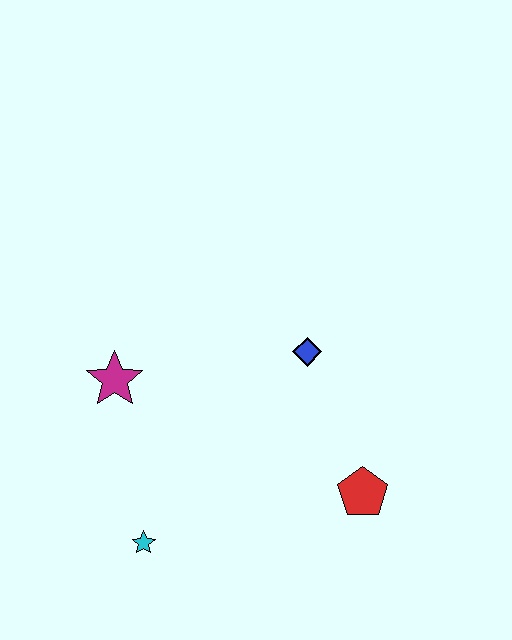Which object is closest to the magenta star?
The cyan star is closest to the magenta star.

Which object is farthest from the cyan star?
The blue diamond is farthest from the cyan star.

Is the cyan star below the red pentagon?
Yes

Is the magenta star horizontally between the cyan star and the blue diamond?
No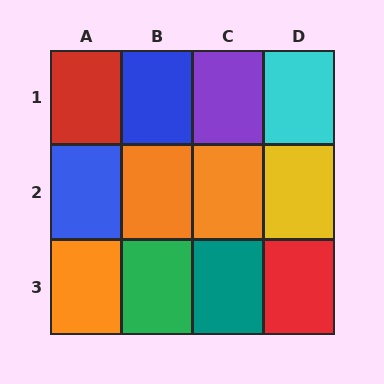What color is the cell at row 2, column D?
Yellow.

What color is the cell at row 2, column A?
Blue.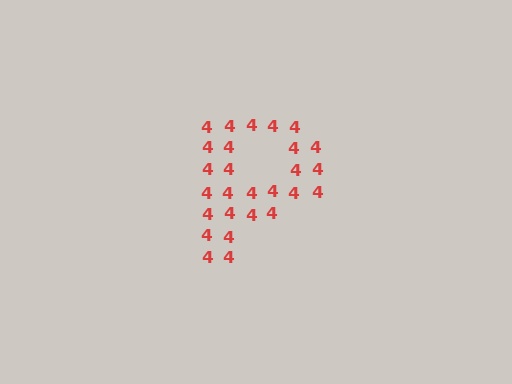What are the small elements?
The small elements are digit 4's.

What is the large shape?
The large shape is the letter P.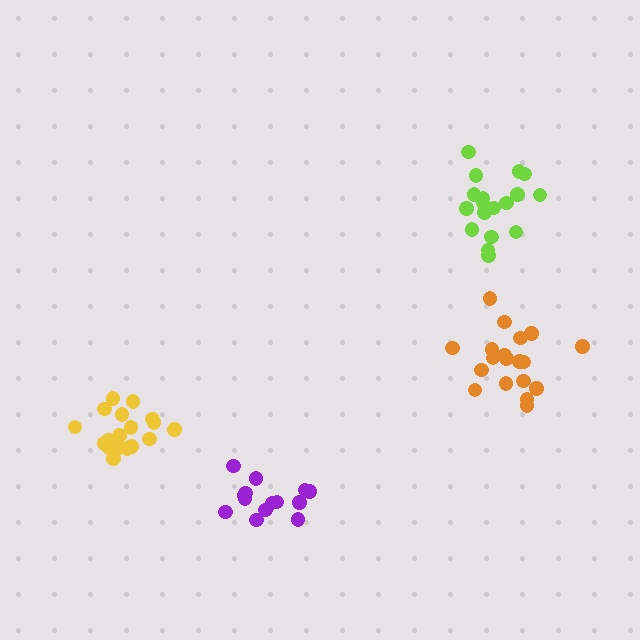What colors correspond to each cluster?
The clusters are colored: yellow, orange, purple, lime.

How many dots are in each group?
Group 1: 18 dots, Group 2: 19 dots, Group 3: 14 dots, Group 4: 18 dots (69 total).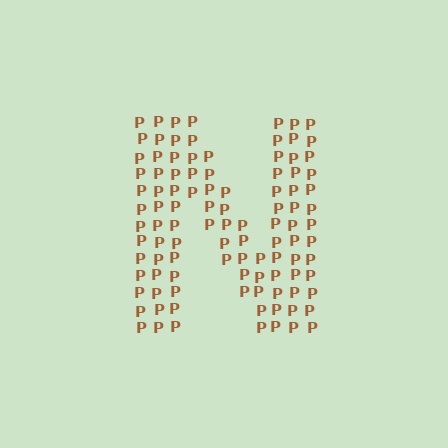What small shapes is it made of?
It is made of small letter P's.